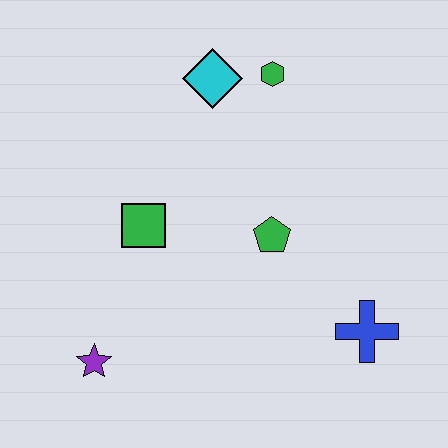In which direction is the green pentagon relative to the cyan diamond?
The green pentagon is below the cyan diamond.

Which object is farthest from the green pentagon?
The purple star is farthest from the green pentagon.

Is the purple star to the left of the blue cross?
Yes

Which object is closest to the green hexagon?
The cyan diamond is closest to the green hexagon.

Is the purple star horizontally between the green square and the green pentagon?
No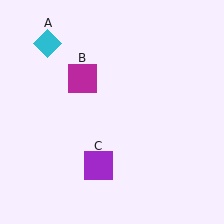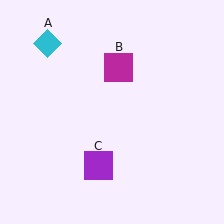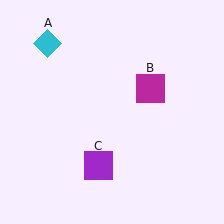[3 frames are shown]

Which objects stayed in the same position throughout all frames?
Cyan diamond (object A) and purple square (object C) remained stationary.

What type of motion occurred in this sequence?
The magenta square (object B) rotated clockwise around the center of the scene.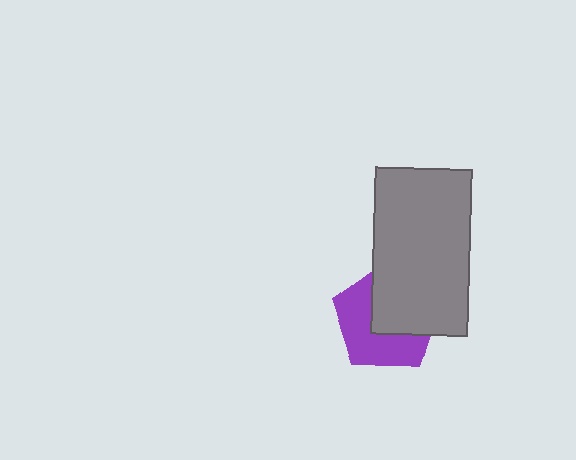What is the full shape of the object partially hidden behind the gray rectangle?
The partially hidden object is a purple pentagon.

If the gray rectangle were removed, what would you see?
You would see the complete purple pentagon.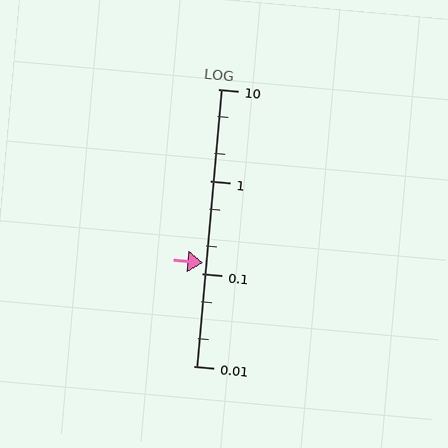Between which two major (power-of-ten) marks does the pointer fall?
The pointer is between 0.1 and 1.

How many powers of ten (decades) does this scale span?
The scale spans 3 decades, from 0.01 to 10.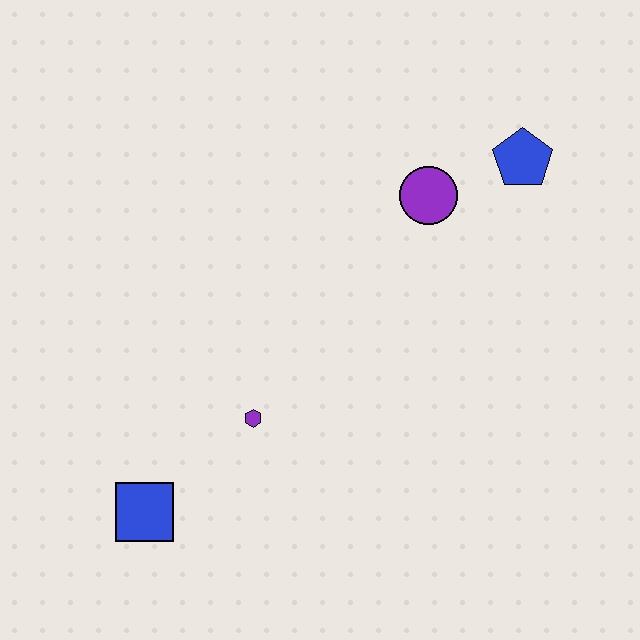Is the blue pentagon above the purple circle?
Yes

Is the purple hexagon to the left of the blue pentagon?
Yes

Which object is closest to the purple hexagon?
The blue square is closest to the purple hexagon.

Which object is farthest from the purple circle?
The blue square is farthest from the purple circle.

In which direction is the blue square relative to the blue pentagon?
The blue square is to the left of the blue pentagon.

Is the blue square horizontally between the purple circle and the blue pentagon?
No